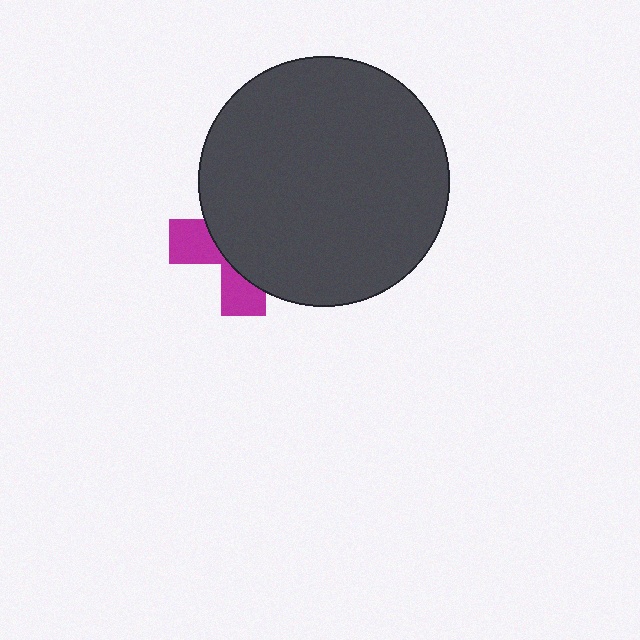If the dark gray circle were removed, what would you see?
You would see the complete magenta cross.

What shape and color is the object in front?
The object in front is a dark gray circle.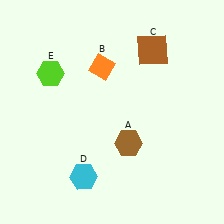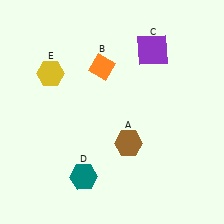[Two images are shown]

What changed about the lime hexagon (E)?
In Image 1, E is lime. In Image 2, it changed to yellow.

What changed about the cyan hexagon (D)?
In Image 1, D is cyan. In Image 2, it changed to teal.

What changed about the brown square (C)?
In Image 1, C is brown. In Image 2, it changed to purple.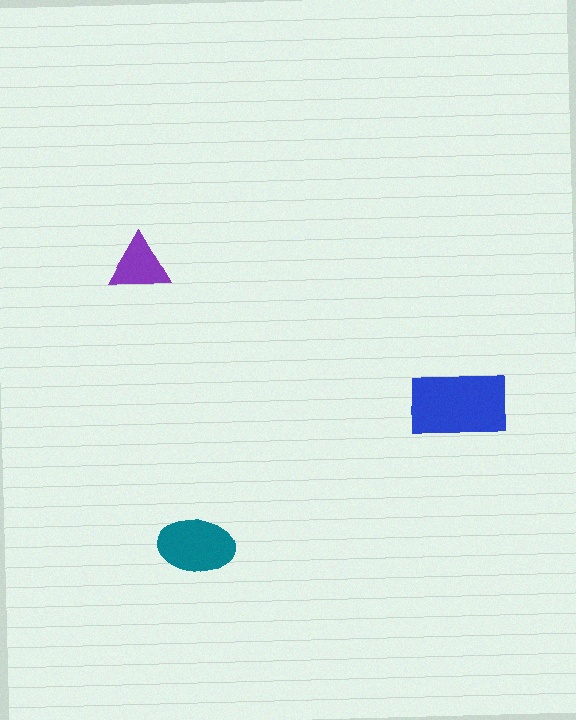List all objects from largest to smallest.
The blue rectangle, the teal ellipse, the purple triangle.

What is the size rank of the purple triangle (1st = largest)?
3rd.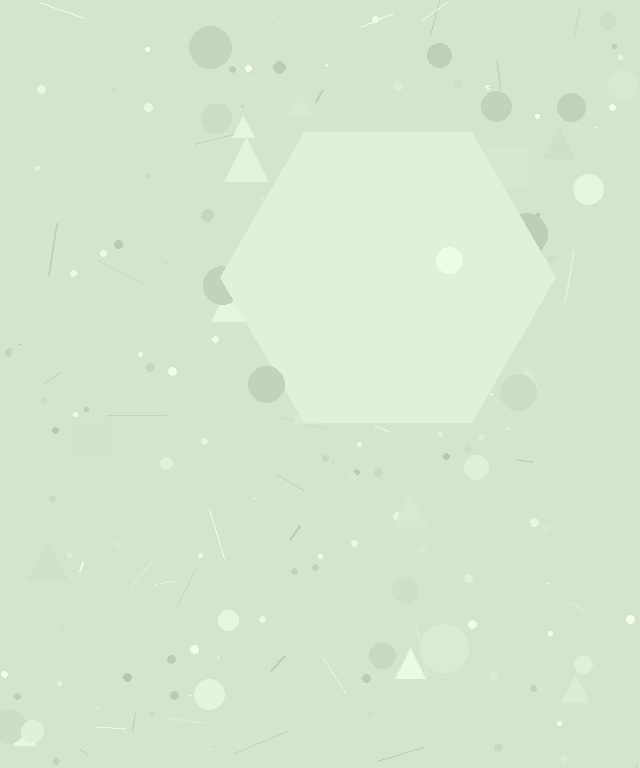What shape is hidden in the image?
A hexagon is hidden in the image.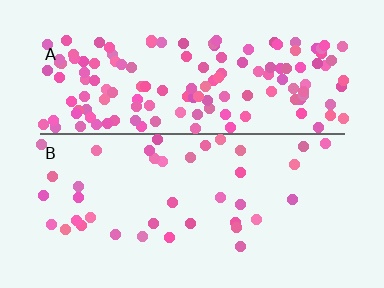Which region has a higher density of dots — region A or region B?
A (the top).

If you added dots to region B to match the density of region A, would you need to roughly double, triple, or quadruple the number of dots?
Approximately quadruple.